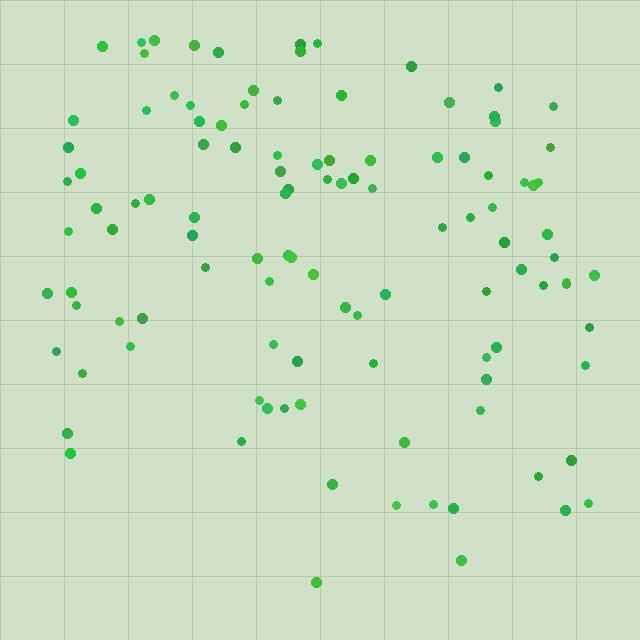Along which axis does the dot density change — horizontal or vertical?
Vertical.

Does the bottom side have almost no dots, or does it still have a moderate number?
Still a moderate number, just noticeably fewer than the top.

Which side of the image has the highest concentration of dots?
The top.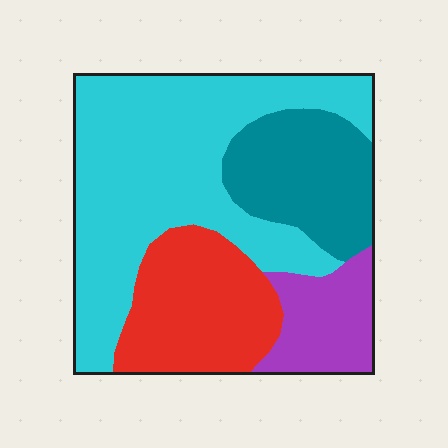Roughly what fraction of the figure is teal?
Teal takes up less than a quarter of the figure.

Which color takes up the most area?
Cyan, at roughly 50%.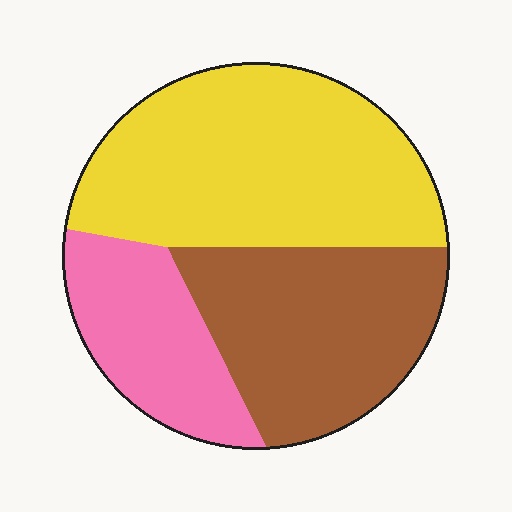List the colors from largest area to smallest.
From largest to smallest: yellow, brown, pink.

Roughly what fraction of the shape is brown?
Brown takes up about one third (1/3) of the shape.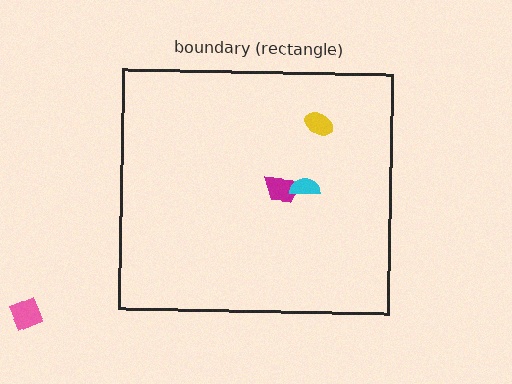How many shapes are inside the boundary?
3 inside, 1 outside.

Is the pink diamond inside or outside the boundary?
Outside.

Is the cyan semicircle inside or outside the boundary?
Inside.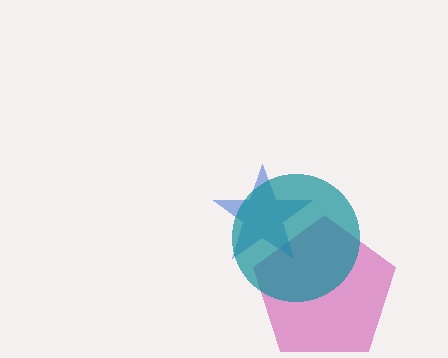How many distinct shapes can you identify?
There are 3 distinct shapes: a magenta pentagon, a blue star, a teal circle.